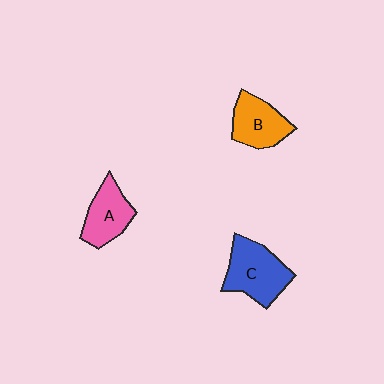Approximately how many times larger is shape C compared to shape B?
Approximately 1.3 times.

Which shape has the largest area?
Shape C (blue).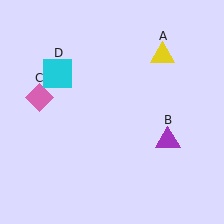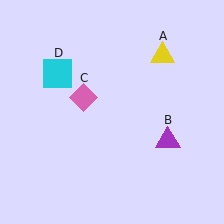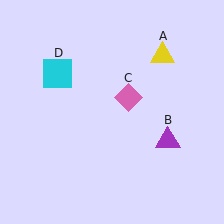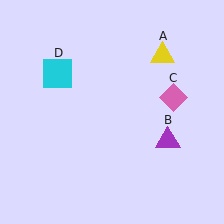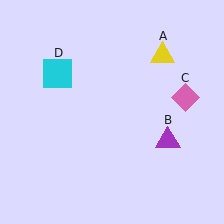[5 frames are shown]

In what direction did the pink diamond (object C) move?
The pink diamond (object C) moved right.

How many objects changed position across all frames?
1 object changed position: pink diamond (object C).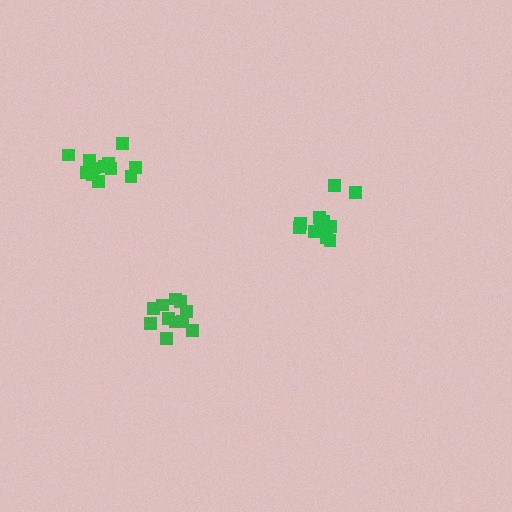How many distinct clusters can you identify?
There are 3 distinct clusters.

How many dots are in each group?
Group 1: 12 dots, Group 2: 11 dots, Group 3: 12 dots (35 total).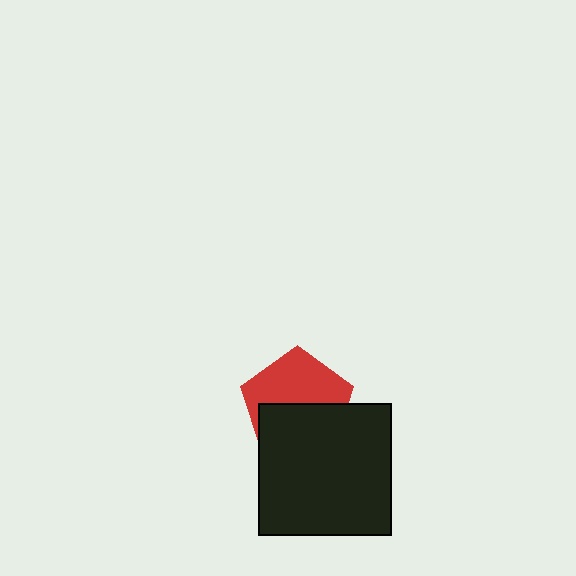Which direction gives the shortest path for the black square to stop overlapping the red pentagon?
Moving down gives the shortest separation.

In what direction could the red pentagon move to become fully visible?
The red pentagon could move up. That would shift it out from behind the black square entirely.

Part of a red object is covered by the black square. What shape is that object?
It is a pentagon.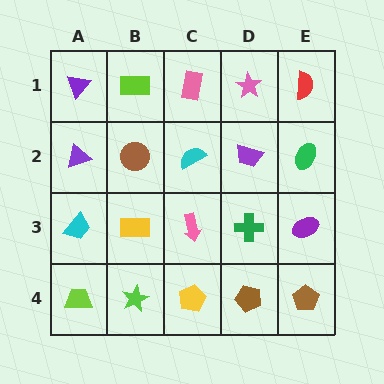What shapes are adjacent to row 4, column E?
A purple ellipse (row 3, column E), a brown pentagon (row 4, column D).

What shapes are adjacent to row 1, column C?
A cyan semicircle (row 2, column C), a lime rectangle (row 1, column B), a pink star (row 1, column D).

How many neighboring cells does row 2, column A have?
3.